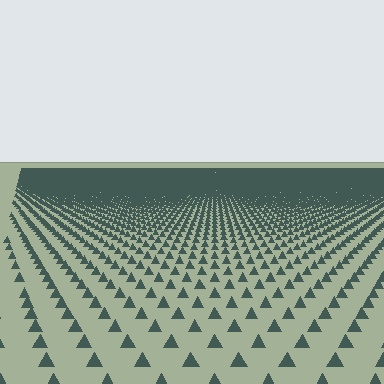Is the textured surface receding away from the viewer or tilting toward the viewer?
The surface is receding away from the viewer. Texture elements get smaller and denser toward the top.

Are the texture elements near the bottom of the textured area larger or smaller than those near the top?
Larger. Near the bottom, elements are closer to the viewer and appear at a bigger on-screen size.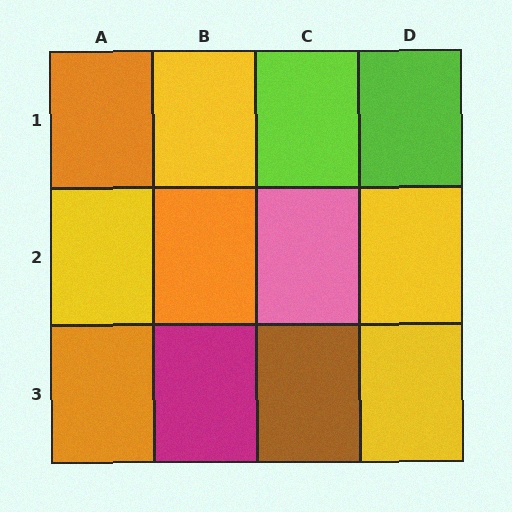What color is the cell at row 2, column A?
Yellow.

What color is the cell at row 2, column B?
Orange.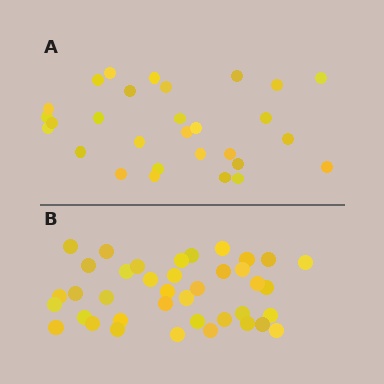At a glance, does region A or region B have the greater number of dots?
Region B (the bottom region) has more dots.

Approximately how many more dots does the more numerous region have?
Region B has roughly 10 or so more dots than region A.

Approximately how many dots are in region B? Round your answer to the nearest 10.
About 40 dots. (The exact count is 39, which rounds to 40.)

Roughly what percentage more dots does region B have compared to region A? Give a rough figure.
About 35% more.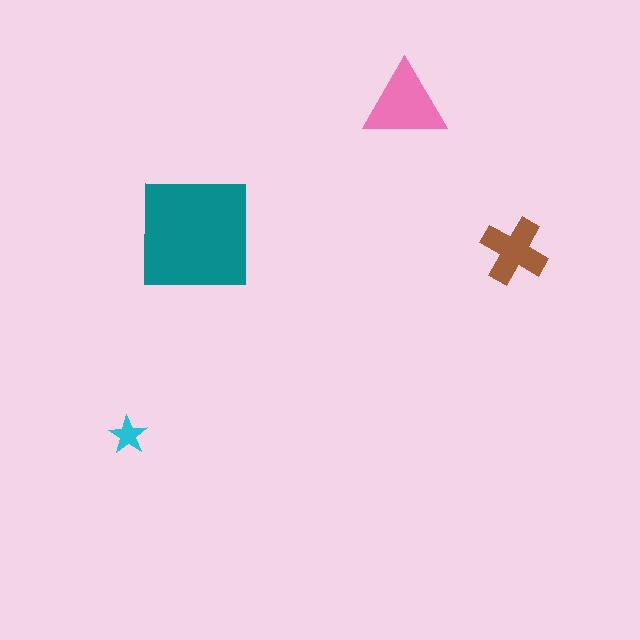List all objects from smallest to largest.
The cyan star, the brown cross, the pink triangle, the teal square.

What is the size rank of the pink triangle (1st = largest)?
2nd.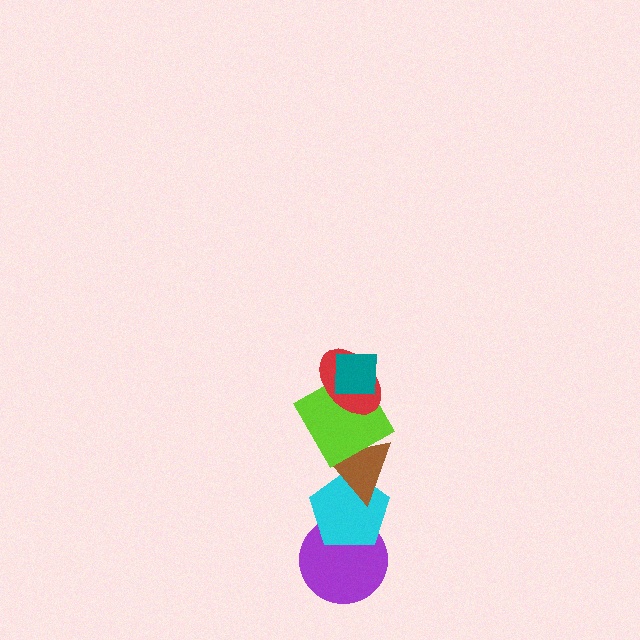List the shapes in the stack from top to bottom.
From top to bottom: the teal square, the red ellipse, the lime square, the brown triangle, the cyan pentagon, the purple circle.